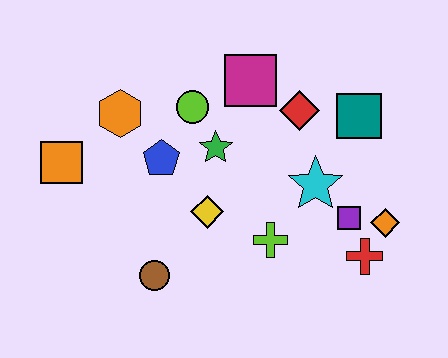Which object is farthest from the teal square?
The orange square is farthest from the teal square.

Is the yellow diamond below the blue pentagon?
Yes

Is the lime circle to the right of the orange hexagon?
Yes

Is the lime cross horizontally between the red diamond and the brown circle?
Yes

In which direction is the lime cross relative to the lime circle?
The lime cross is below the lime circle.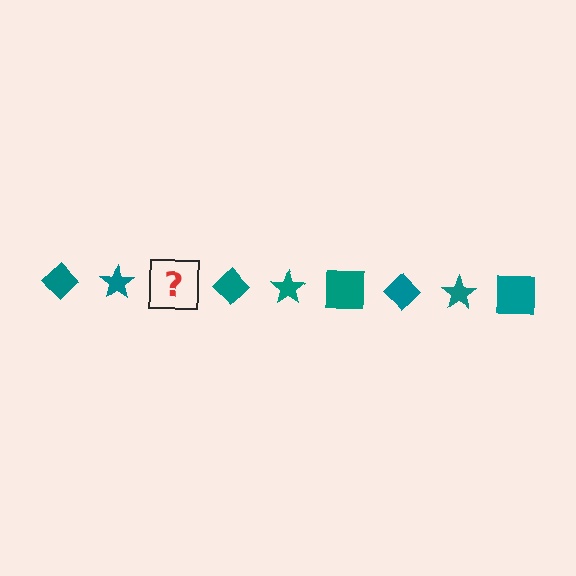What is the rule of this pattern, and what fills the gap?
The rule is that the pattern cycles through diamond, star, square shapes in teal. The gap should be filled with a teal square.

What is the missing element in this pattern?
The missing element is a teal square.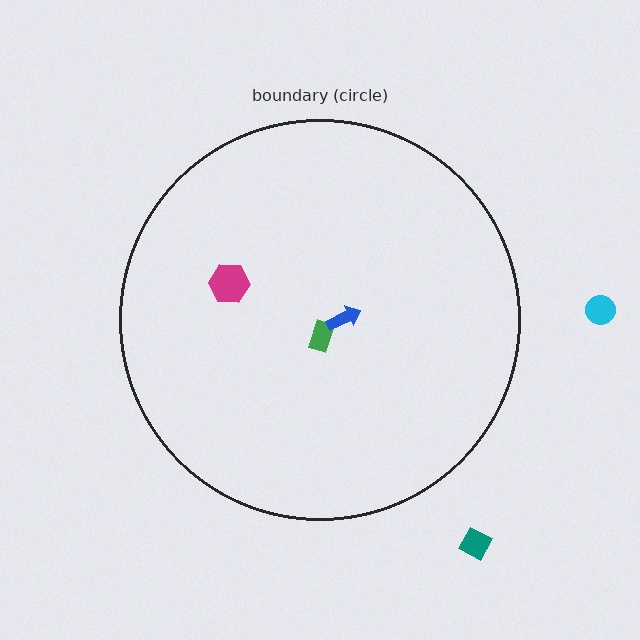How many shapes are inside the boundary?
3 inside, 2 outside.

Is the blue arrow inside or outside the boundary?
Inside.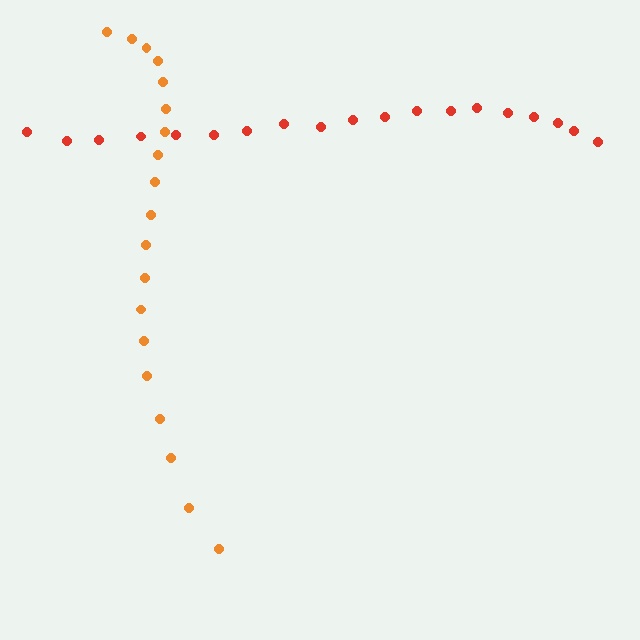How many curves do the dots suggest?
There are 2 distinct paths.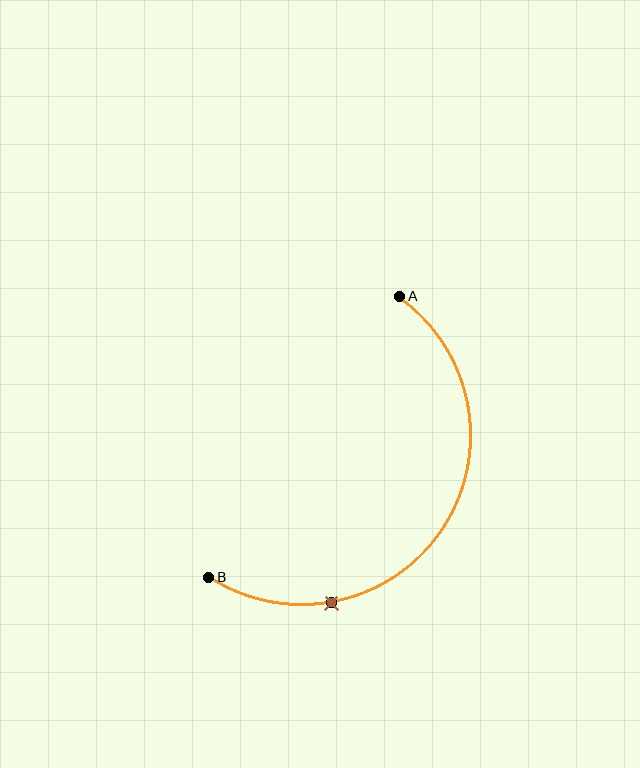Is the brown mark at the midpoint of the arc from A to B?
No. The brown mark lies on the arc but is closer to endpoint B. The arc midpoint would be at the point on the curve equidistant along the arc from both A and B.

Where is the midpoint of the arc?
The arc midpoint is the point on the curve farthest from the straight line joining A and B. It sits below and to the right of that line.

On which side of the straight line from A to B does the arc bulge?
The arc bulges below and to the right of the straight line connecting A and B.